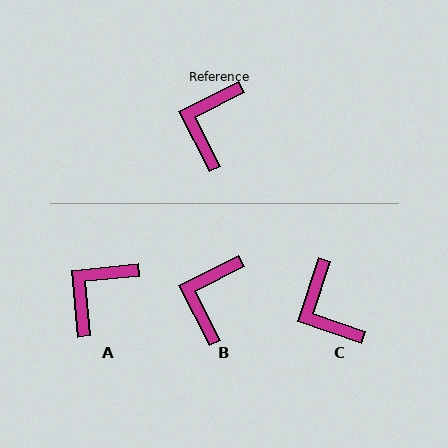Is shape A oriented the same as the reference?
No, it is off by about 22 degrees.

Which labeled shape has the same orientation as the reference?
B.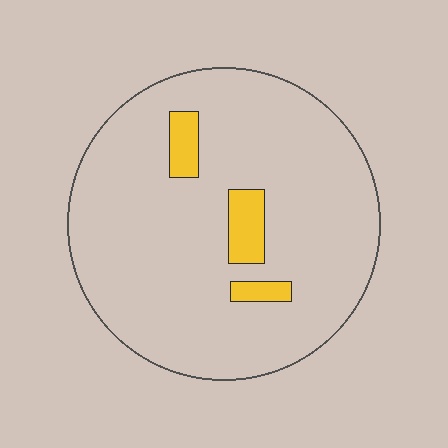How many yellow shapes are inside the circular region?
3.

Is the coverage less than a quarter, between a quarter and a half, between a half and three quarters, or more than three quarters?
Less than a quarter.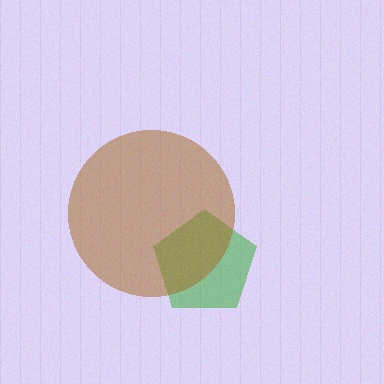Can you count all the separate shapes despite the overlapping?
Yes, there are 2 separate shapes.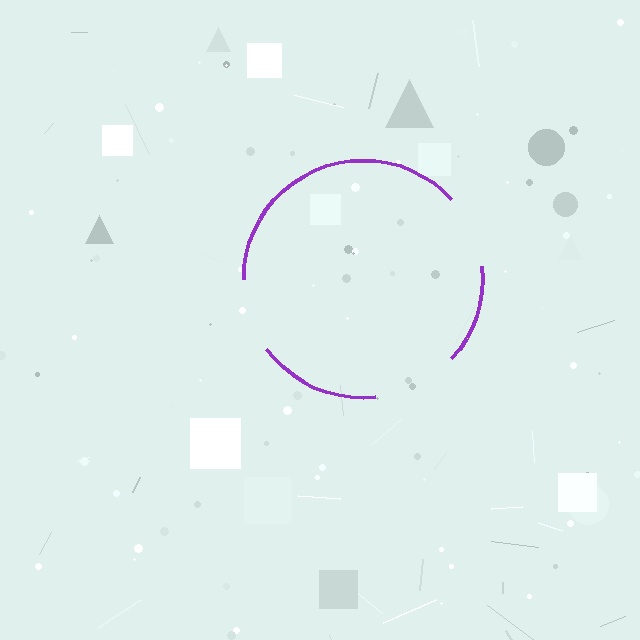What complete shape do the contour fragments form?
The contour fragments form a circle.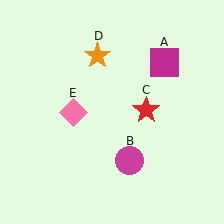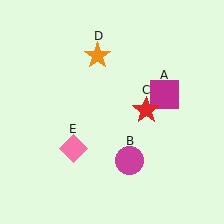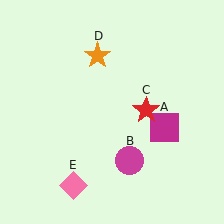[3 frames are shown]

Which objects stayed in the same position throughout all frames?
Magenta circle (object B) and red star (object C) and orange star (object D) remained stationary.